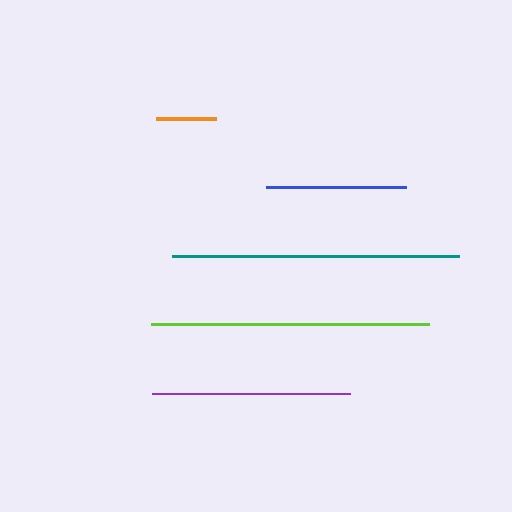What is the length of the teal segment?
The teal segment is approximately 287 pixels long.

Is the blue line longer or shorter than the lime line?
The lime line is longer than the blue line.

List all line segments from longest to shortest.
From longest to shortest: teal, lime, purple, blue, orange.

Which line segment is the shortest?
The orange line is the shortest at approximately 61 pixels.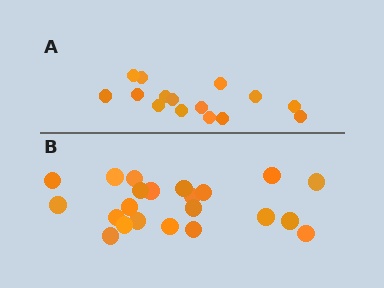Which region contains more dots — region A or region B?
Region B (the bottom region) has more dots.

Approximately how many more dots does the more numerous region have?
Region B has roughly 8 or so more dots than region A.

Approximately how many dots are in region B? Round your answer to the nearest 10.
About 20 dots. (The exact count is 22, which rounds to 20.)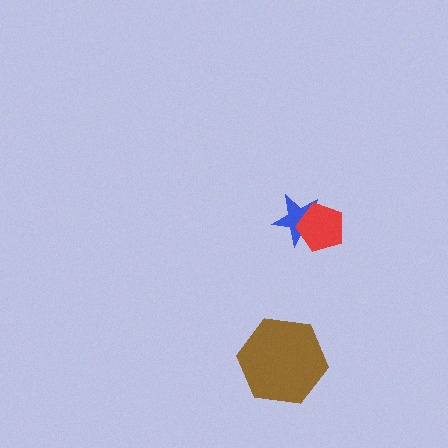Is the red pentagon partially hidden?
No, no other shape covers it.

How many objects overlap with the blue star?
1 object overlaps with the blue star.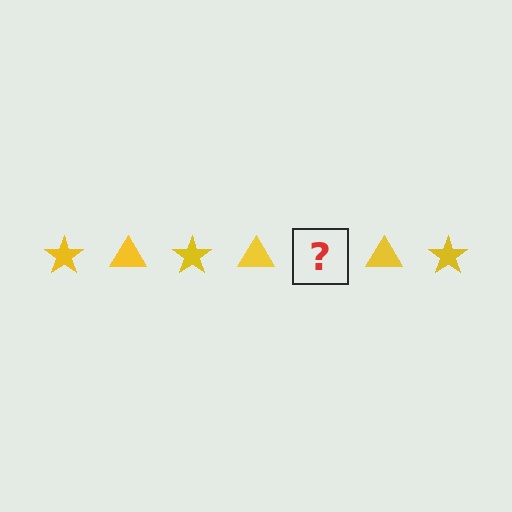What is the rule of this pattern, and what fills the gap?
The rule is that the pattern cycles through star, triangle shapes in yellow. The gap should be filled with a yellow star.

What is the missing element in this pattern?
The missing element is a yellow star.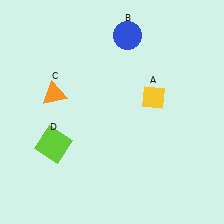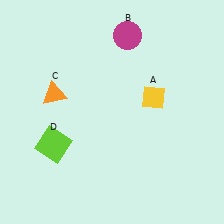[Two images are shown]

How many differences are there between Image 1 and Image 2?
There is 1 difference between the two images.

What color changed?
The circle (B) changed from blue in Image 1 to magenta in Image 2.